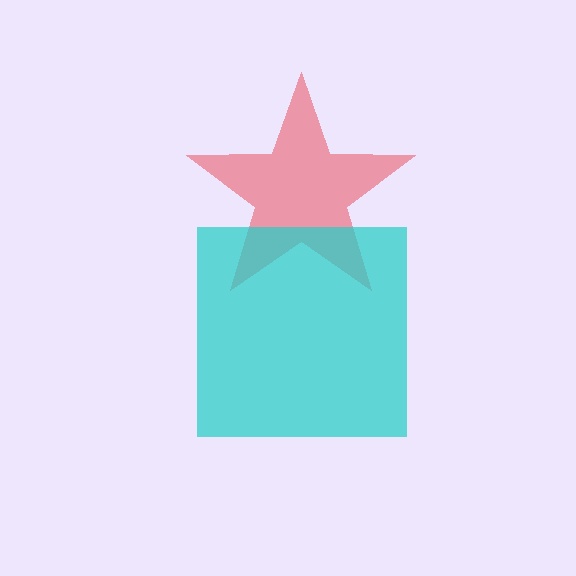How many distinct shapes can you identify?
There are 2 distinct shapes: a red star, a cyan square.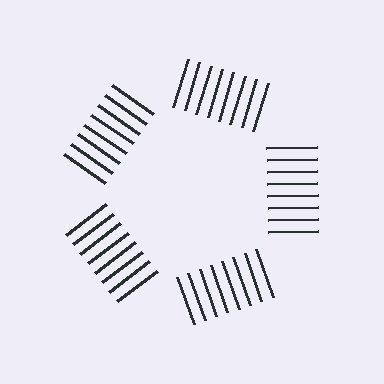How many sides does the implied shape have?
5 sides — the line-ends trace a pentagon.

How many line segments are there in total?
40 — 8 along each of the 5 edges.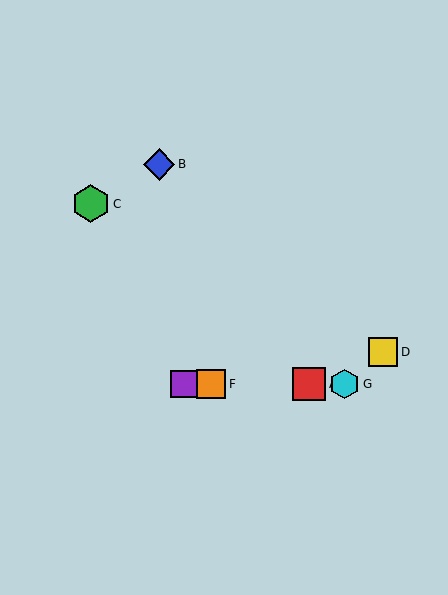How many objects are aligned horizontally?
4 objects (A, E, F, G) are aligned horizontally.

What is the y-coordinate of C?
Object C is at y≈204.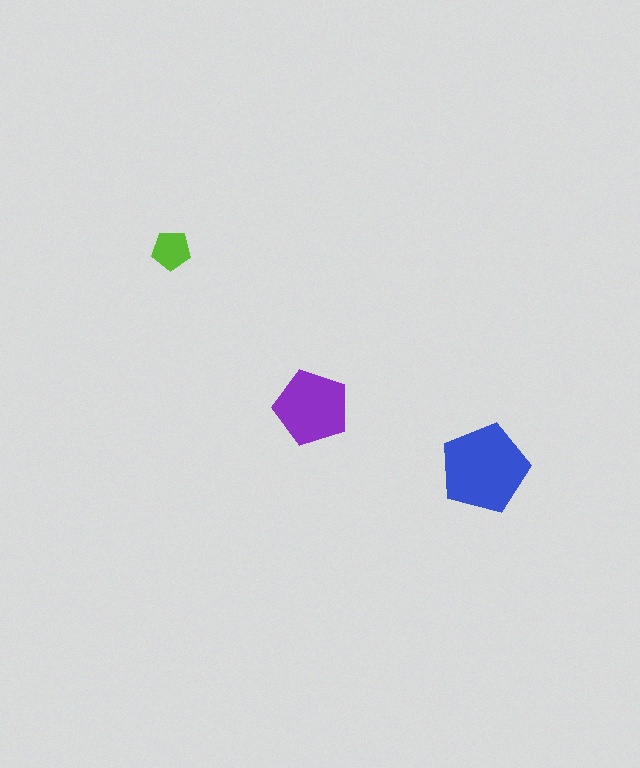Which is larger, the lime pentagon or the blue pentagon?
The blue one.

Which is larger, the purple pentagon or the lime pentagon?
The purple one.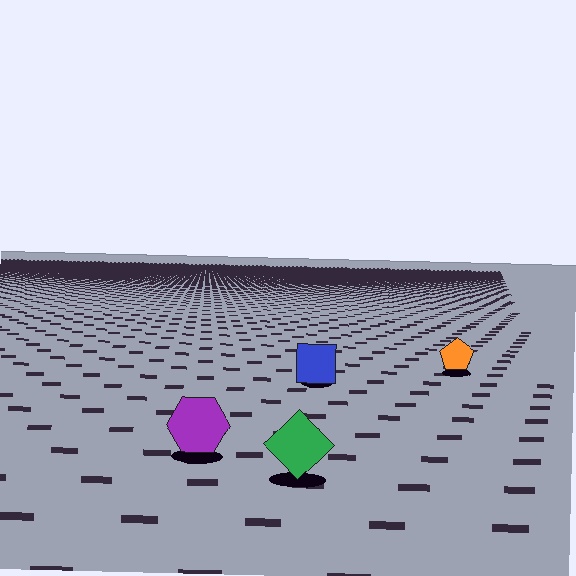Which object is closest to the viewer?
The green diamond is closest. The texture marks near it are larger and more spread out.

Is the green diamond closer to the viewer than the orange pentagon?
Yes. The green diamond is closer — you can tell from the texture gradient: the ground texture is coarser near it.